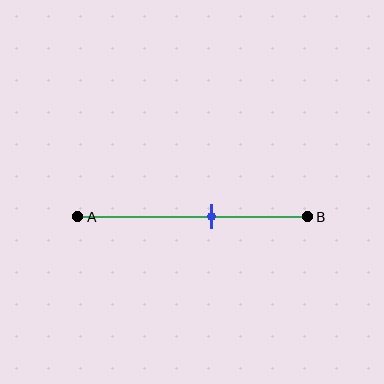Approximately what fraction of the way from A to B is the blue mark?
The blue mark is approximately 60% of the way from A to B.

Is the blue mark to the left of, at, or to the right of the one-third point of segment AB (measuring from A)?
The blue mark is to the right of the one-third point of segment AB.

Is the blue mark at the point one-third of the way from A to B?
No, the mark is at about 60% from A, not at the 33% one-third point.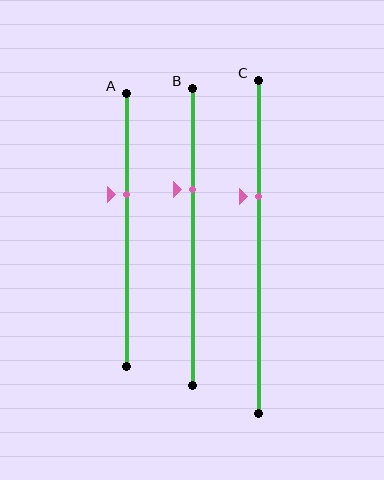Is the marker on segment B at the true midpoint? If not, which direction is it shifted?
No, the marker on segment B is shifted upward by about 16% of the segment length.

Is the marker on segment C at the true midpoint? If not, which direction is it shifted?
No, the marker on segment C is shifted upward by about 15% of the segment length.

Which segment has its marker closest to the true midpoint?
Segment A has its marker closest to the true midpoint.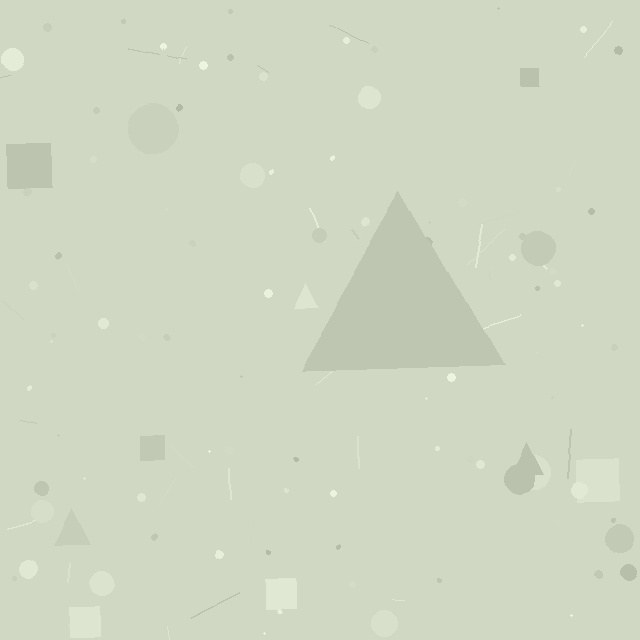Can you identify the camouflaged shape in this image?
The camouflaged shape is a triangle.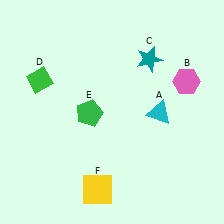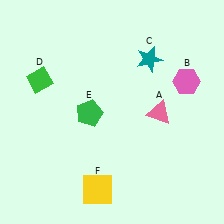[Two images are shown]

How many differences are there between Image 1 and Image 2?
There is 1 difference between the two images.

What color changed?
The triangle (A) changed from cyan in Image 1 to pink in Image 2.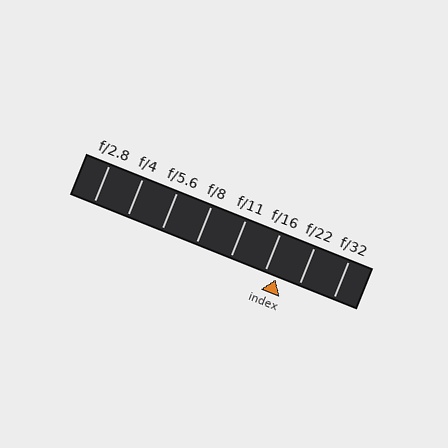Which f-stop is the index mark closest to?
The index mark is closest to f/16.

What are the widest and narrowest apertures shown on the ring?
The widest aperture shown is f/2.8 and the narrowest is f/32.